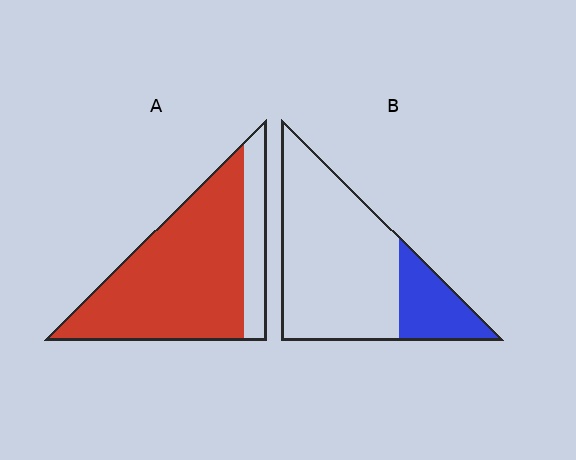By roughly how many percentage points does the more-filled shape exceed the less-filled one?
By roughly 60 percentage points (A over B).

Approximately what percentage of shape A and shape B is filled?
A is approximately 80% and B is approximately 20%.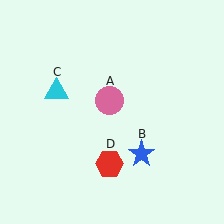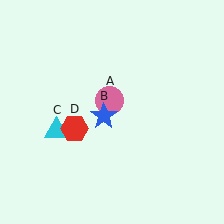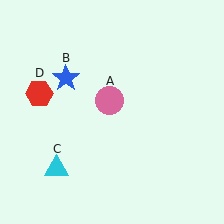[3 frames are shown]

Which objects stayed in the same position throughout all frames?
Pink circle (object A) remained stationary.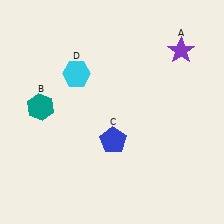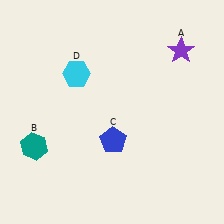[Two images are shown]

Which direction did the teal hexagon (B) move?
The teal hexagon (B) moved down.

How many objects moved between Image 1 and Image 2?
1 object moved between the two images.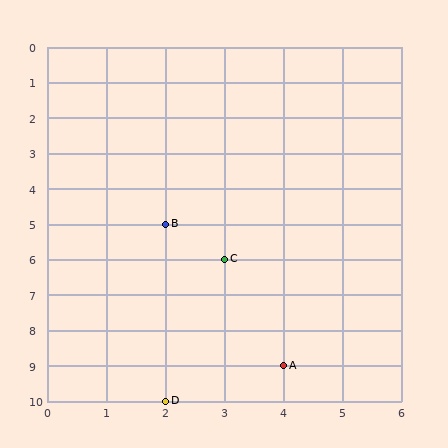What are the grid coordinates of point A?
Point A is at grid coordinates (4, 9).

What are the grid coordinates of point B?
Point B is at grid coordinates (2, 5).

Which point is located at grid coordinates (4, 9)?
Point A is at (4, 9).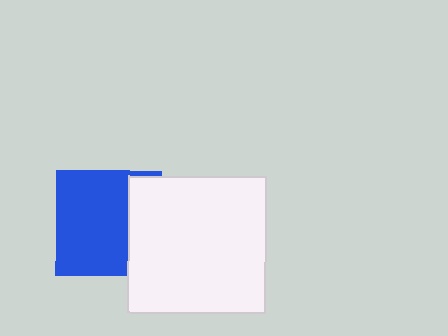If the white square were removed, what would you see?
You would see the complete blue square.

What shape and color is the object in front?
The object in front is a white square.